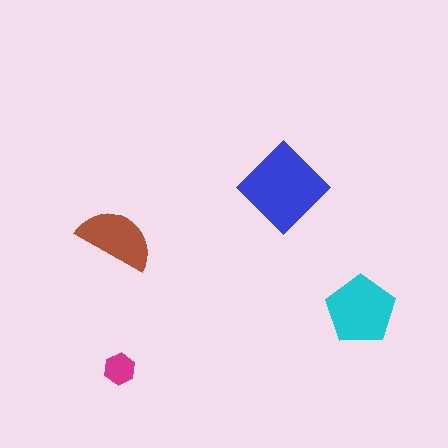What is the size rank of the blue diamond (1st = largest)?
1st.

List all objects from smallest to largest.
The magenta hexagon, the brown semicircle, the cyan pentagon, the blue diamond.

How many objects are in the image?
There are 4 objects in the image.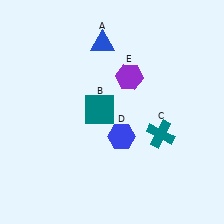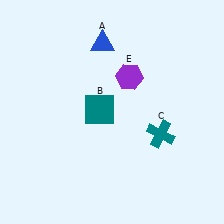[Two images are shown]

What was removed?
The blue hexagon (D) was removed in Image 2.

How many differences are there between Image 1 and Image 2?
There is 1 difference between the two images.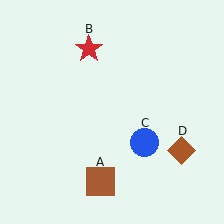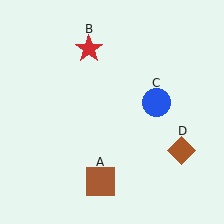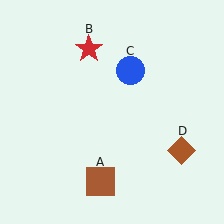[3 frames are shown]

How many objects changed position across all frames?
1 object changed position: blue circle (object C).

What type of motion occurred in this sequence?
The blue circle (object C) rotated counterclockwise around the center of the scene.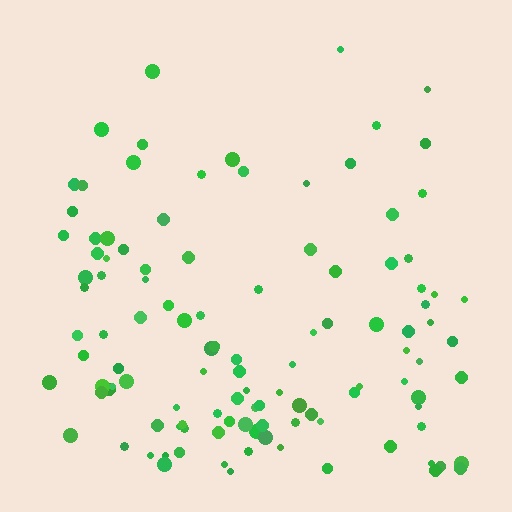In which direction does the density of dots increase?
From top to bottom, with the bottom side densest.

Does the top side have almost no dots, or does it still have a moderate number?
Still a moderate number, just noticeably fewer than the bottom.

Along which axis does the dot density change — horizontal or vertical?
Vertical.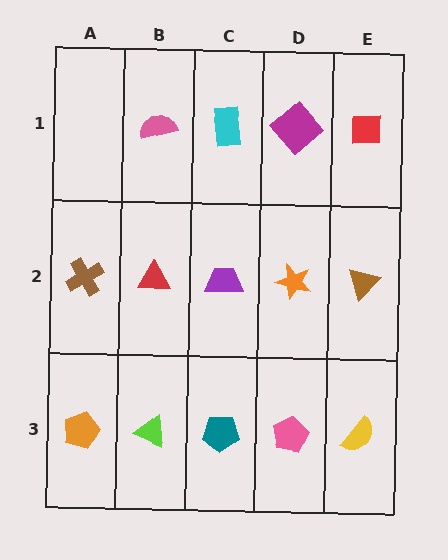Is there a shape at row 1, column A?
No, that cell is empty.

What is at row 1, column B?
A pink semicircle.